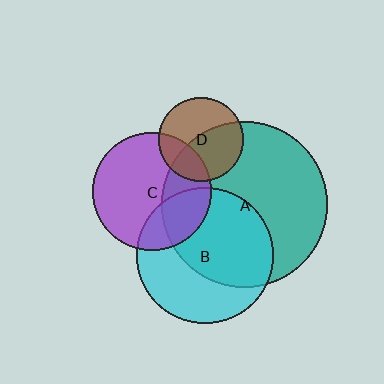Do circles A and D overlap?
Yes.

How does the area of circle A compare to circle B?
Approximately 1.5 times.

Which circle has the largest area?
Circle A (teal).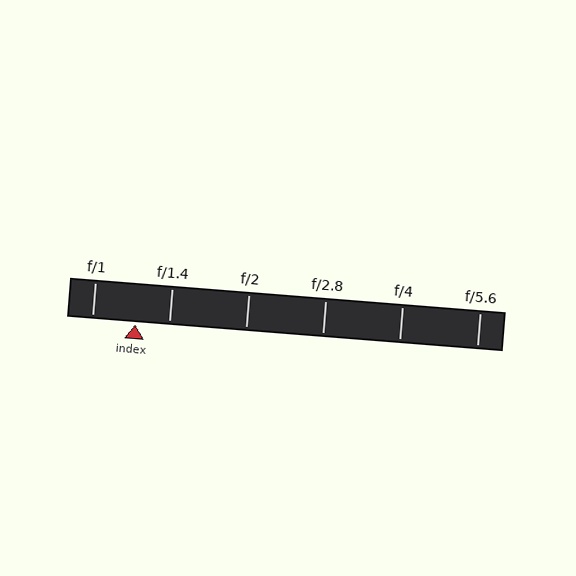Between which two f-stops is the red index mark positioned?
The index mark is between f/1 and f/1.4.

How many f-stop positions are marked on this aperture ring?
There are 6 f-stop positions marked.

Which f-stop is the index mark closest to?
The index mark is closest to f/1.4.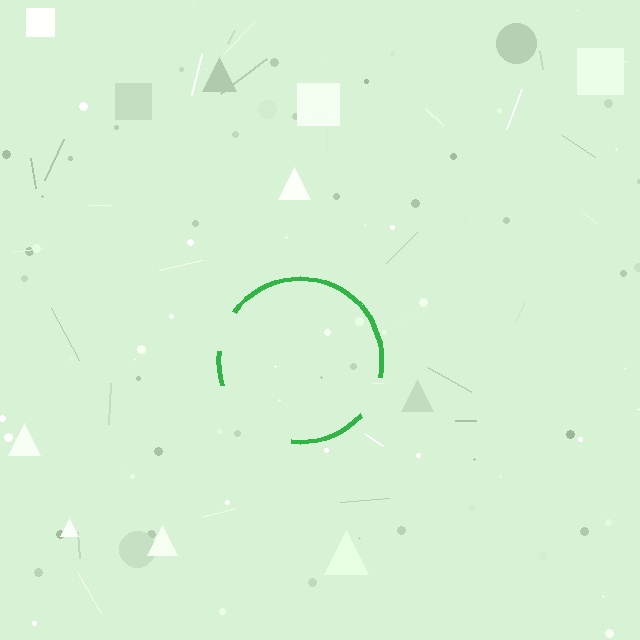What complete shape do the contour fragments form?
The contour fragments form a circle.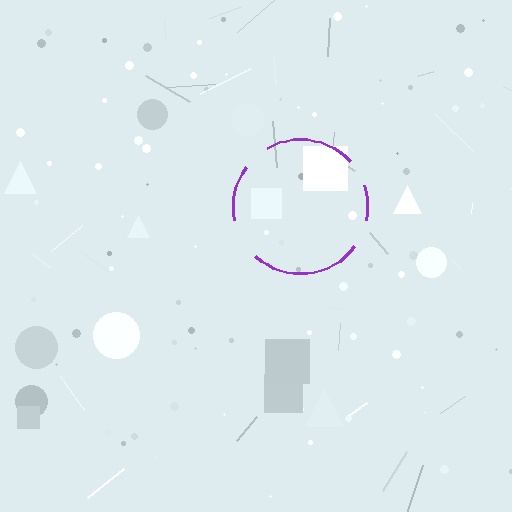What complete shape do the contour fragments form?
The contour fragments form a circle.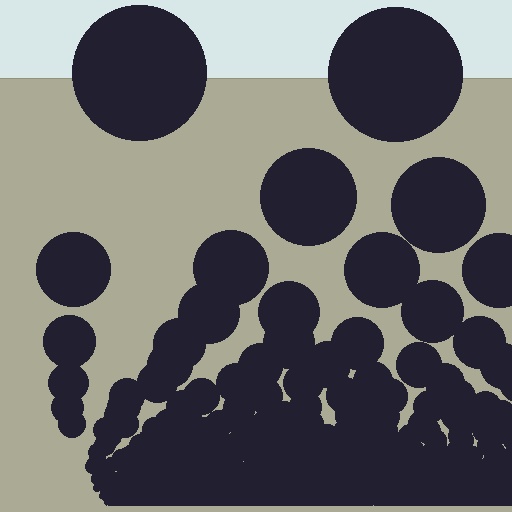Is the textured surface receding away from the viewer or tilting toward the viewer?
The surface appears to tilt toward the viewer. Texture elements get larger and sparser toward the top.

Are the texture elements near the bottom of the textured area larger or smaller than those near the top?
Smaller. The gradient is inverted — elements near the bottom are smaller and denser.